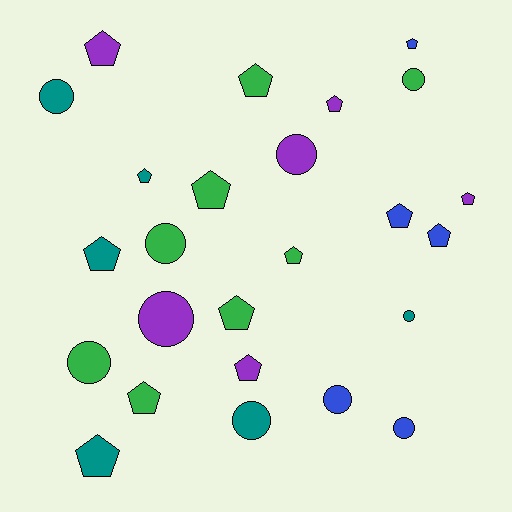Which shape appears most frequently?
Pentagon, with 15 objects.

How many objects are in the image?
There are 25 objects.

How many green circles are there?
There are 3 green circles.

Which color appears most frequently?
Green, with 8 objects.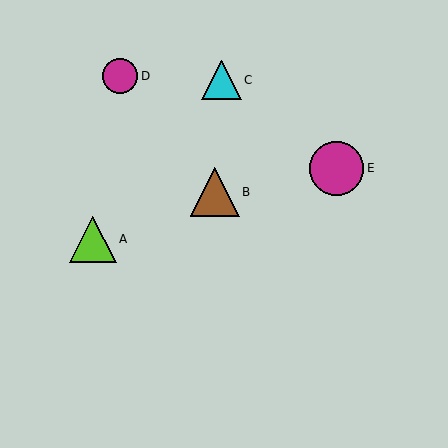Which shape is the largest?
The magenta circle (labeled E) is the largest.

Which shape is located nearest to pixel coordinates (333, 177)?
The magenta circle (labeled E) at (337, 168) is nearest to that location.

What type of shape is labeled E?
Shape E is a magenta circle.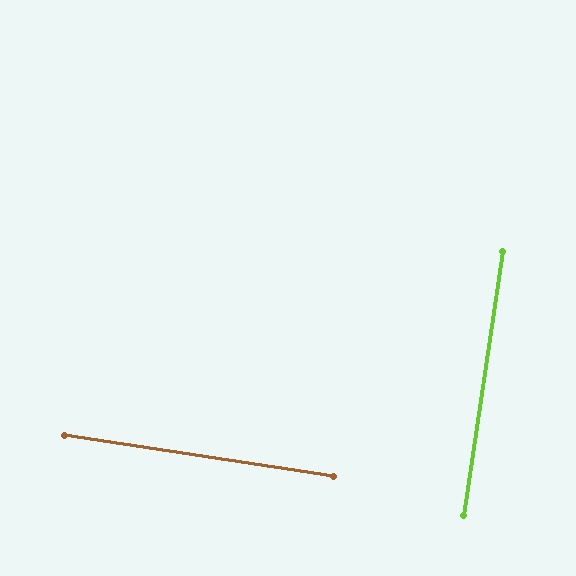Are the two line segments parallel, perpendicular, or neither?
Perpendicular — they meet at approximately 90°.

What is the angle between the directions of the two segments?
Approximately 90 degrees.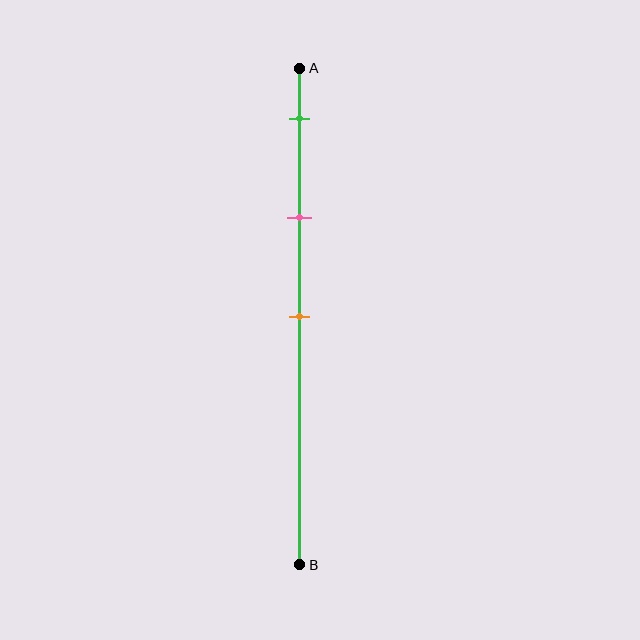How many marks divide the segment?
There are 3 marks dividing the segment.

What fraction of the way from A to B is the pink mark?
The pink mark is approximately 30% (0.3) of the way from A to B.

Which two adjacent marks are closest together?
The green and pink marks are the closest adjacent pair.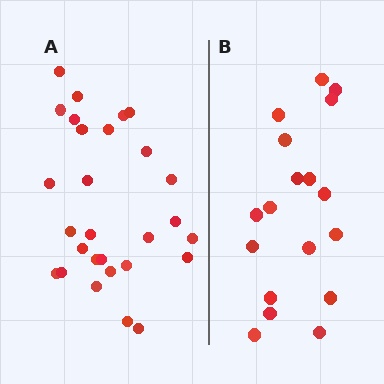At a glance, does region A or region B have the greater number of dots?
Region A (the left region) has more dots.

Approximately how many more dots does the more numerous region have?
Region A has roughly 10 or so more dots than region B.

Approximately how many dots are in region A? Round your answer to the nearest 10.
About 30 dots. (The exact count is 28, which rounds to 30.)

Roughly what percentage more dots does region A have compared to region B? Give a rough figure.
About 55% more.